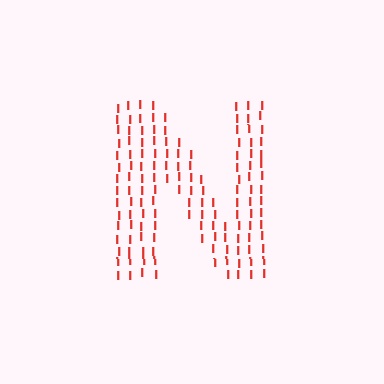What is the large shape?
The large shape is the letter N.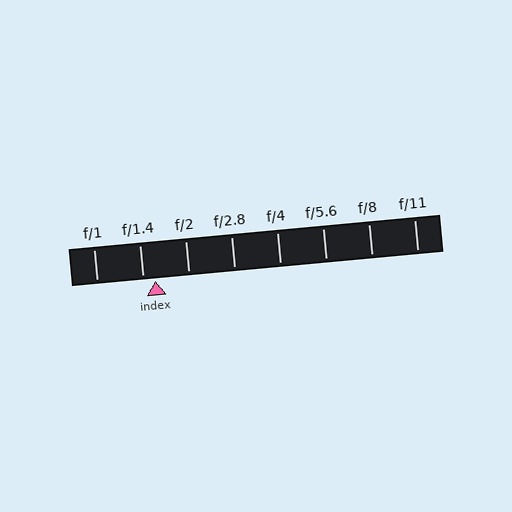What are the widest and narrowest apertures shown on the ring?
The widest aperture shown is f/1 and the narrowest is f/11.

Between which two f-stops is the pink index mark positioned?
The index mark is between f/1.4 and f/2.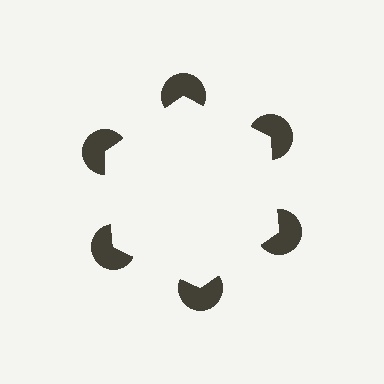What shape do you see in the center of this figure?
An illusory hexagon — its edges are inferred from the aligned wedge cuts in the pac-man discs, not physically drawn.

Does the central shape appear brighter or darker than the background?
It typically appears slightly brighter than the background, even though no actual brightness change is drawn.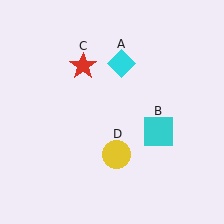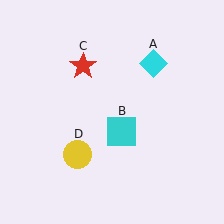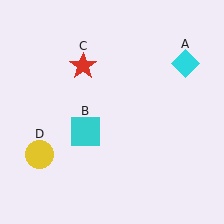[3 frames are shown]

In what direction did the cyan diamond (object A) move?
The cyan diamond (object A) moved right.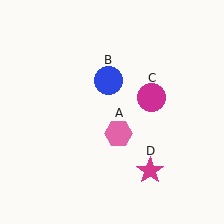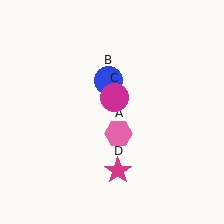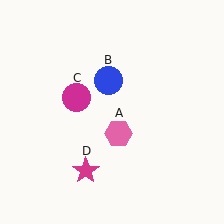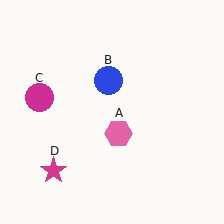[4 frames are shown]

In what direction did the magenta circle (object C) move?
The magenta circle (object C) moved left.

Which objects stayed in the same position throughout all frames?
Pink hexagon (object A) and blue circle (object B) remained stationary.